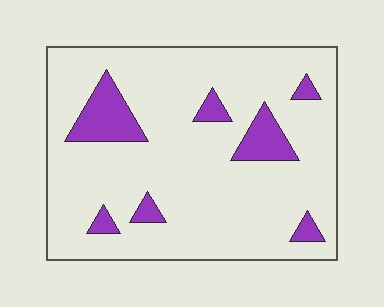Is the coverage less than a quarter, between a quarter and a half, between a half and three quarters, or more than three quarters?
Less than a quarter.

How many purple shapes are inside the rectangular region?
7.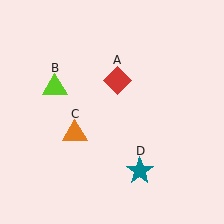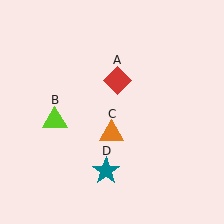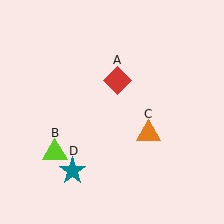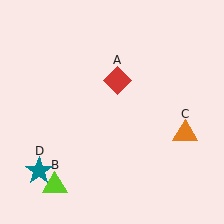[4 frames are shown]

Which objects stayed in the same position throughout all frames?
Red diamond (object A) remained stationary.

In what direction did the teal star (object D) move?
The teal star (object D) moved left.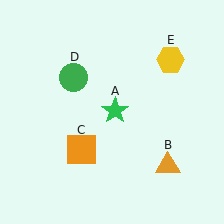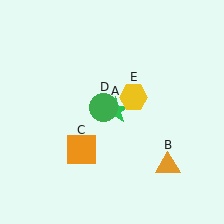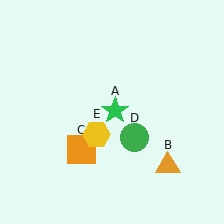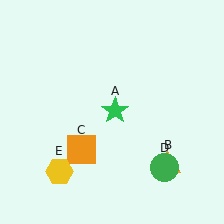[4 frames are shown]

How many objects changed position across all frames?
2 objects changed position: green circle (object D), yellow hexagon (object E).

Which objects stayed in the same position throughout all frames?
Green star (object A) and orange triangle (object B) and orange square (object C) remained stationary.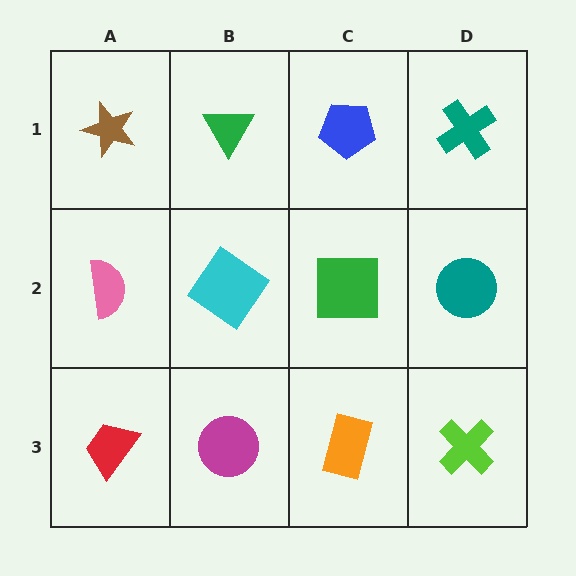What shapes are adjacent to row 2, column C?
A blue pentagon (row 1, column C), an orange rectangle (row 3, column C), a cyan diamond (row 2, column B), a teal circle (row 2, column D).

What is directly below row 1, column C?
A green square.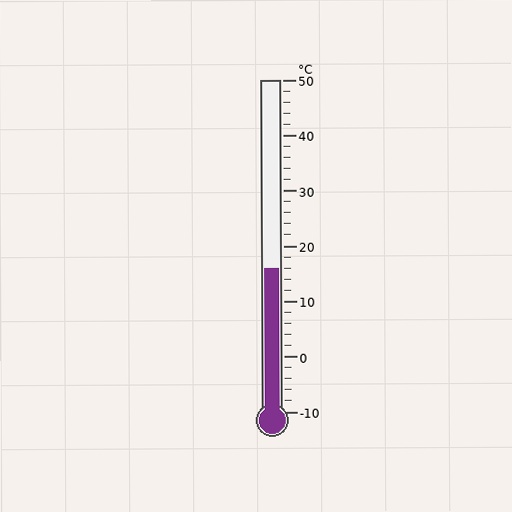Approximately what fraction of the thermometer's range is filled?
The thermometer is filled to approximately 45% of its range.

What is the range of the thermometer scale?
The thermometer scale ranges from -10°C to 50°C.